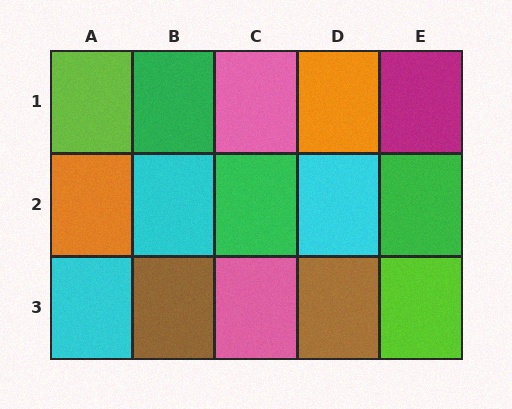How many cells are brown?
2 cells are brown.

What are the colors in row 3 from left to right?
Cyan, brown, pink, brown, lime.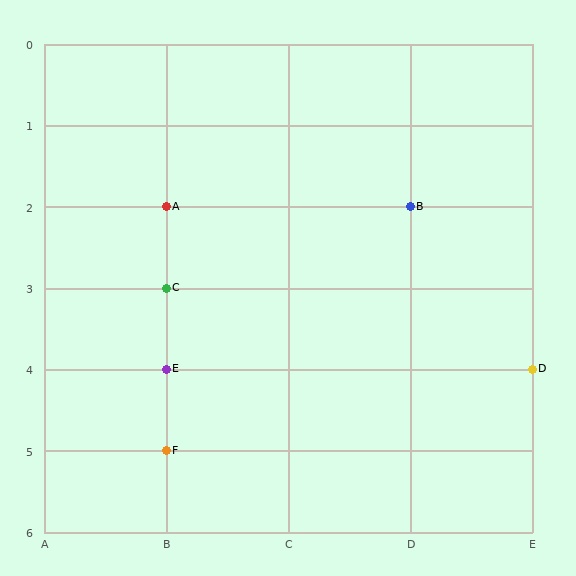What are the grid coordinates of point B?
Point B is at grid coordinates (D, 2).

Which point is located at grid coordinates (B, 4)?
Point E is at (B, 4).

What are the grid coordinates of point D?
Point D is at grid coordinates (E, 4).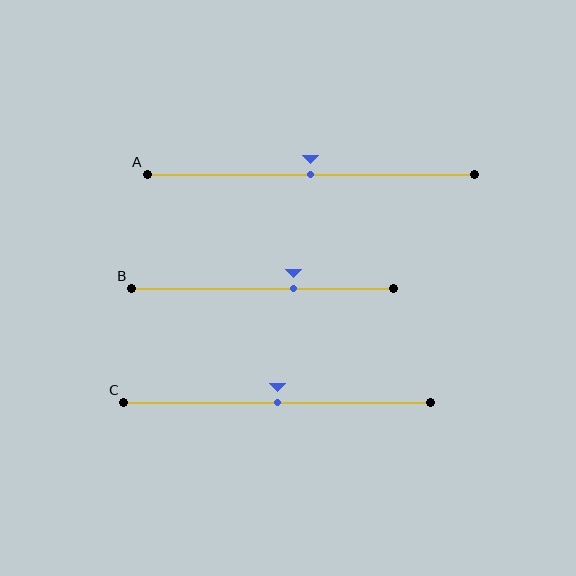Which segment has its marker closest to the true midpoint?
Segment A has its marker closest to the true midpoint.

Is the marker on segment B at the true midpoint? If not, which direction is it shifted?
No, the marker on segment B is shifted to the right by about 12% of the segment length.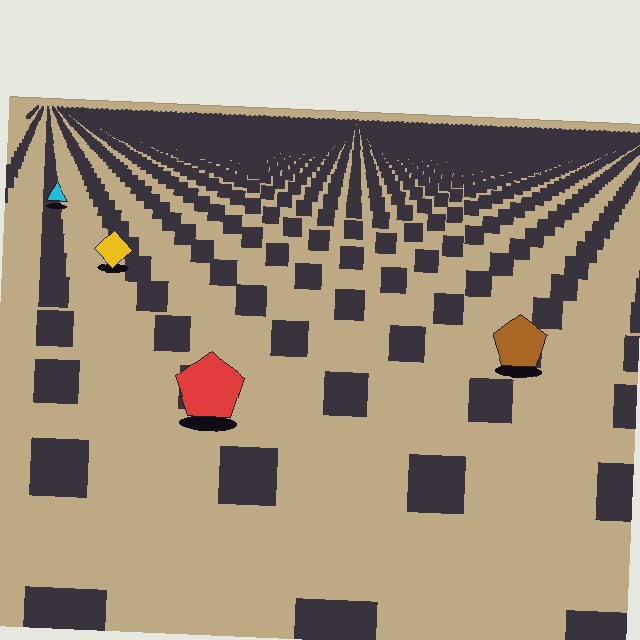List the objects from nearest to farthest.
From nearest to farthest: the red pentagon, the brown pentagon, the yellow diamond, the cyan triangle.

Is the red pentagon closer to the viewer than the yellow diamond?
Yes. The red pentagon is closer — you can tell from the texture gradient: the ground texture is coarser near it.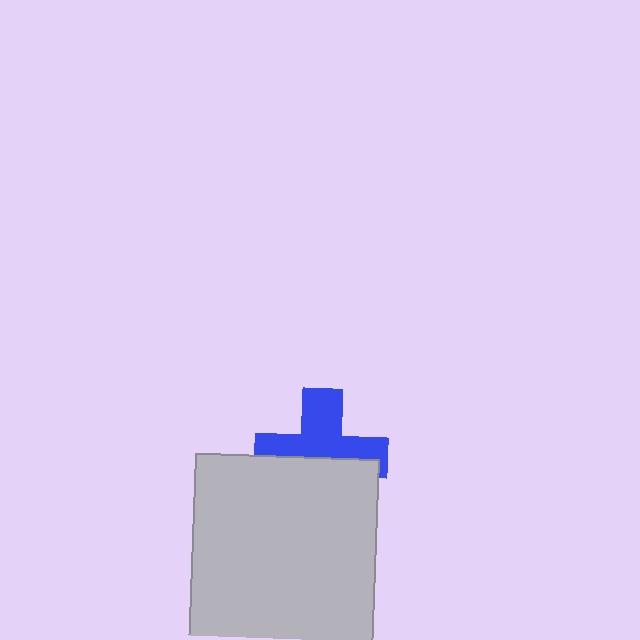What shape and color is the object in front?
The object in front is a light gray square.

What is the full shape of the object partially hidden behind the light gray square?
The partially hidden object is a blue cross.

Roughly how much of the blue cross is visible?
About half of it is visible (roughly 55%).